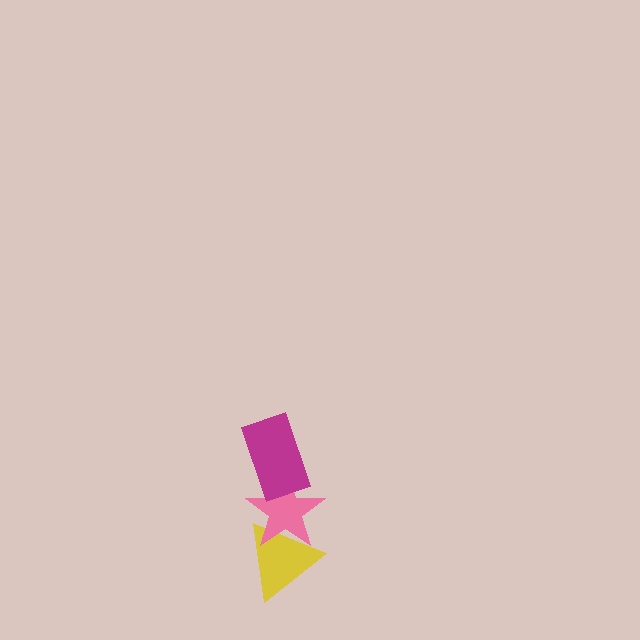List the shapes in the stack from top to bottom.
From top to bottom: the magenta rectangle, the pink star, the yellow triangle.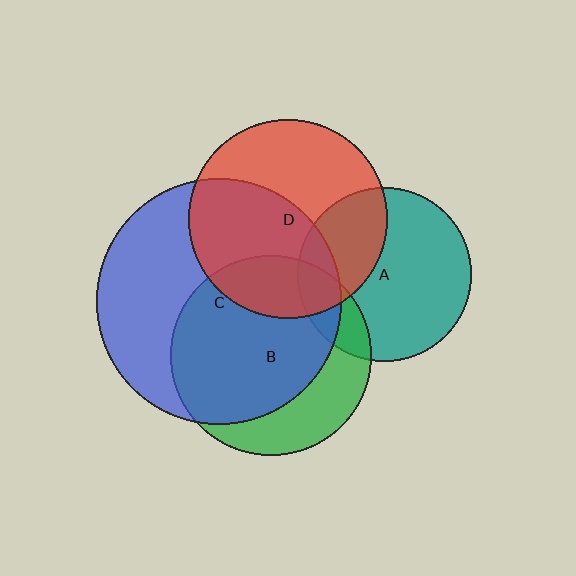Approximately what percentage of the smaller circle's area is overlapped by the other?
Approximately 15%.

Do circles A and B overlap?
Yes.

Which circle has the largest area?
Circle C (blue).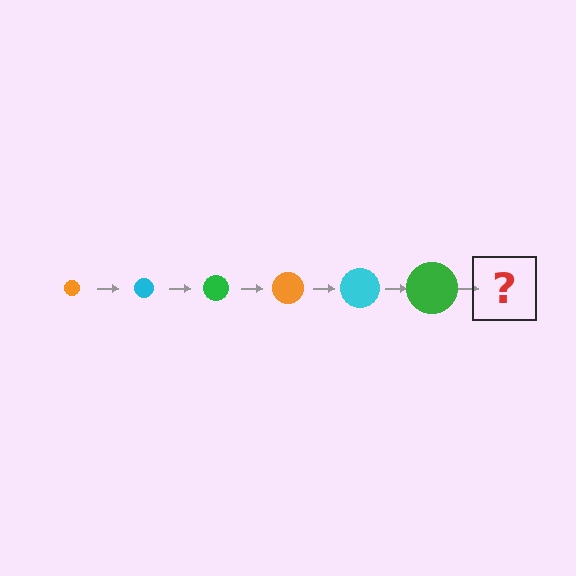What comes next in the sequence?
The next element should be an orange circle, larger than the previous one.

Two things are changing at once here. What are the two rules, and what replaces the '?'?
The two rules are that the circle grows larger each step and the color cycles through orange, cyan, and green. The '?' should be an orange circle, larger than the previous one.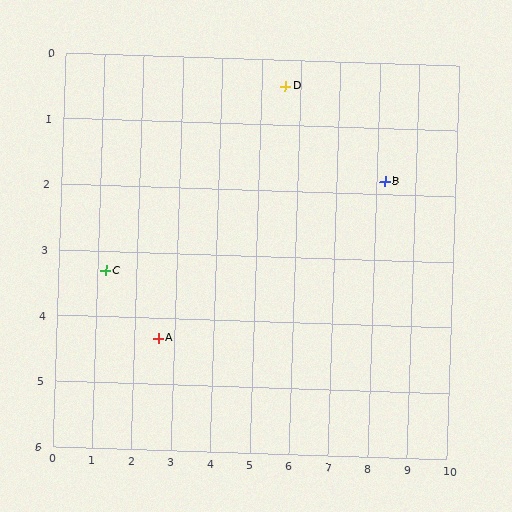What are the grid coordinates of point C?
Point C is at approximately (1.2, 3.3).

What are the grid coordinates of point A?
Point A is at approximately (2.6, 4.3).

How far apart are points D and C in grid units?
Points D and C are about 5.3 grid units apart.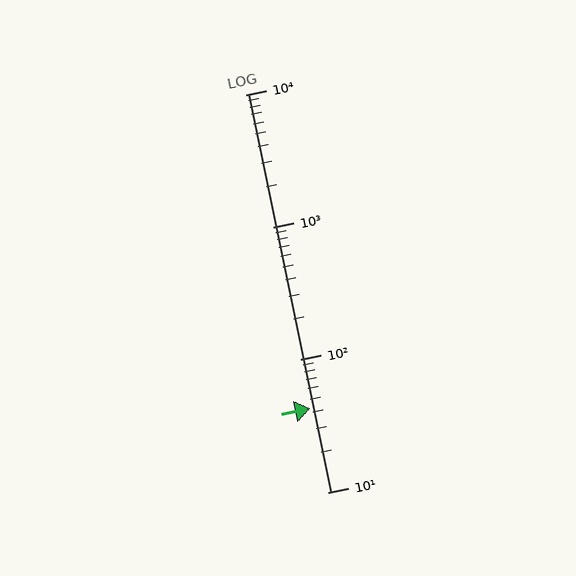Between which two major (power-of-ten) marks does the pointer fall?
The pointer is between 10 and 100.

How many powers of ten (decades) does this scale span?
The scale spans 3 decades, from 10 to 10000.